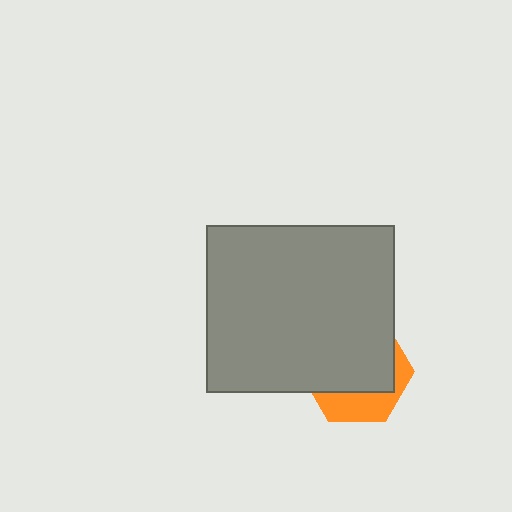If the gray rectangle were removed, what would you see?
You would see the complete orange hexagon.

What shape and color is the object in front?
The object in front is a gray rectangle.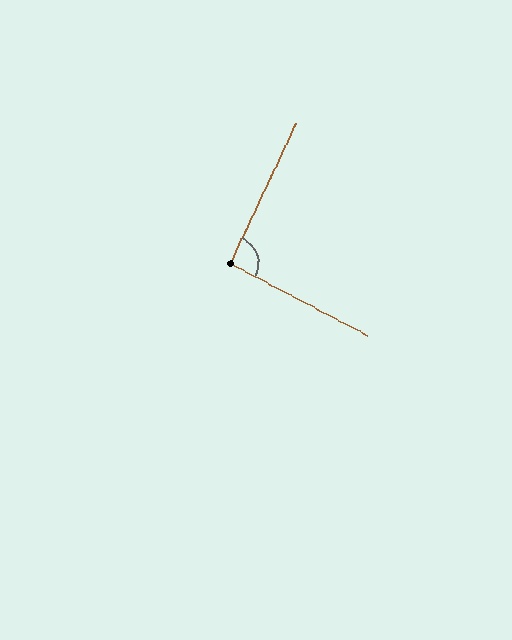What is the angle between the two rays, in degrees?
Approximately 93 degrees.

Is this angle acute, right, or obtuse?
It is approximately a right angle.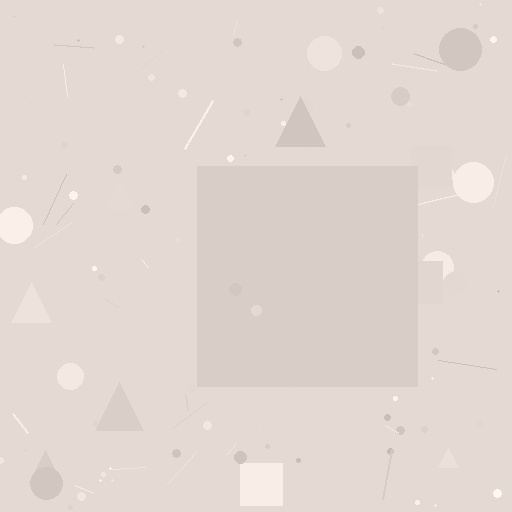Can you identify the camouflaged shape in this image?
The camouflaged shape is a square.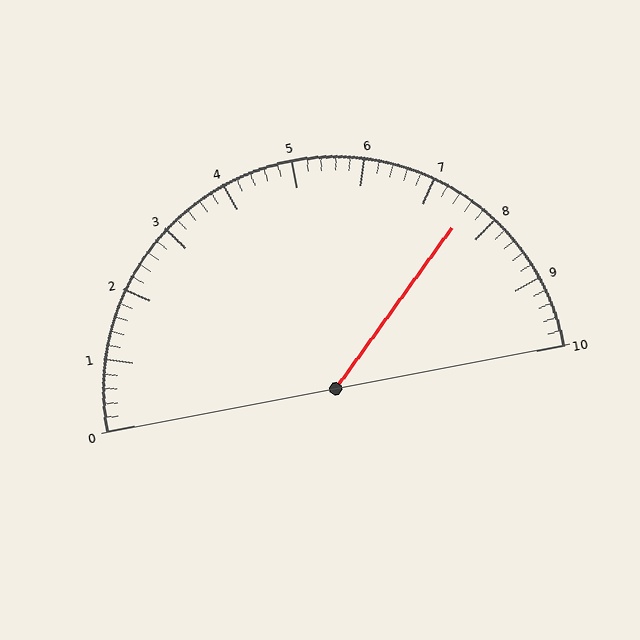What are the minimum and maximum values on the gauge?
The gauge ranges from 0 to 10.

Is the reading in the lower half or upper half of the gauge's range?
The reading is in the upper half of the range (0 to 10).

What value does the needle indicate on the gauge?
The needle indicates approximately 7.6.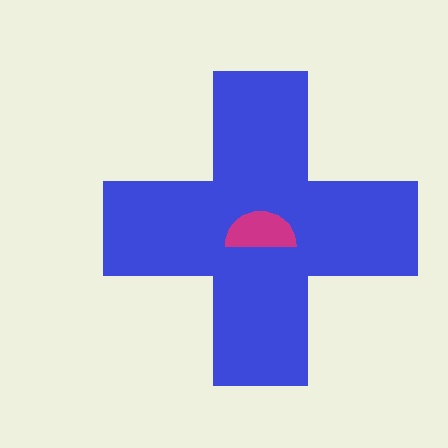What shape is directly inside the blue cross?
The magenta semicircle.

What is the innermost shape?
The magenta semicircle.